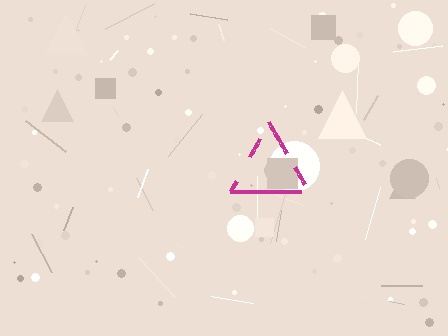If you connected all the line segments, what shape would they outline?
They would outline a triangle.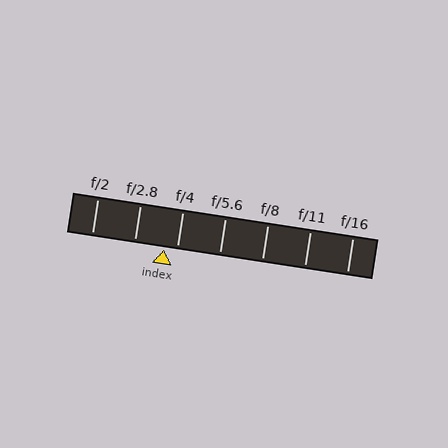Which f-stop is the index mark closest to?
The index mark is closest to f/4.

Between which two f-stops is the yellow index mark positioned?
The index mark is between f/2.8 and f/4.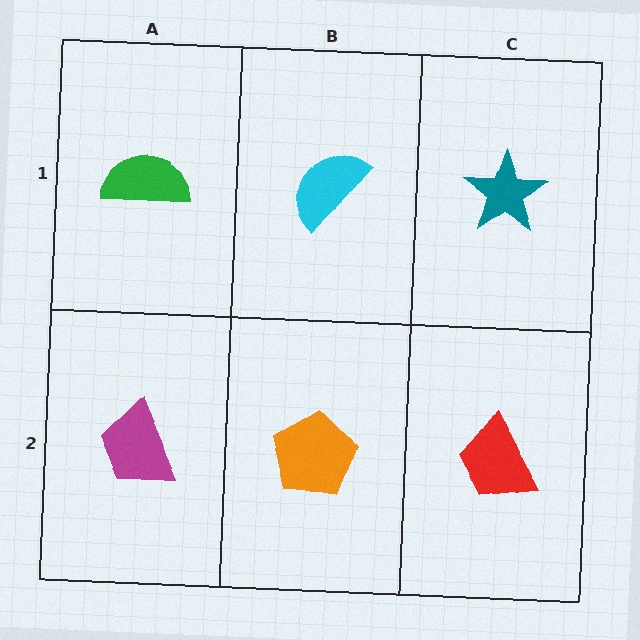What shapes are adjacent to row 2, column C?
A teal star (row 1, column C), an orange pentagon (row 2, column B).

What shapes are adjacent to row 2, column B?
A cyan semicircle (row 1, column B), a magenta trapezoid (row 2, column A), a red trapezoid (row 2, column C).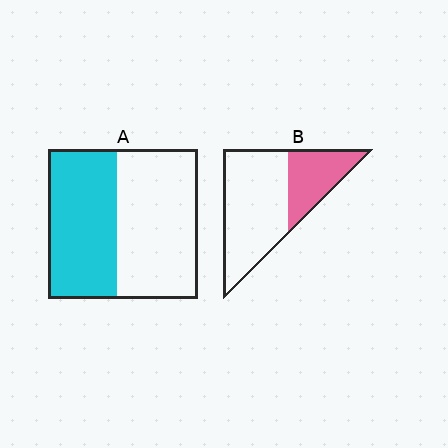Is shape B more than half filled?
No.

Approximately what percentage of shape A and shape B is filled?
A is approximately 45% and B is approximately 30%.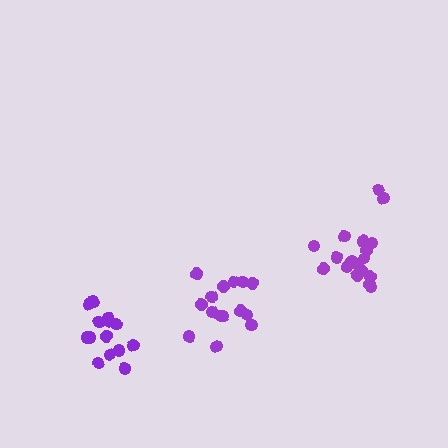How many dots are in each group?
Group 1: 15 dots, Group 2: 19 dots, Group 3: 15 dots (49 total).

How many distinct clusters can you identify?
There are 3 distinct clusters.